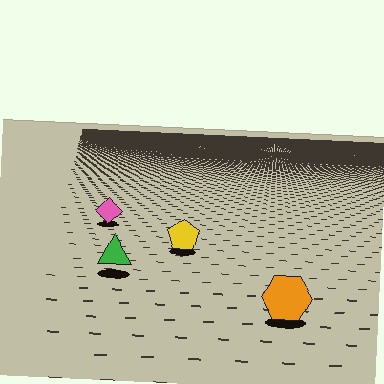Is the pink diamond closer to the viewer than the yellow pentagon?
No. The yellow pentagon is closer — you can tell from the texture gradient: the ground texture is coarser near it.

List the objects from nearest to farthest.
From nearest to farthest: the orange hexagon, the green triangle, the yellow pentagon, the pink diamond.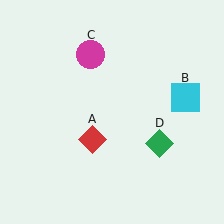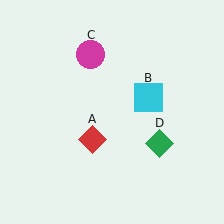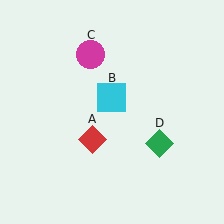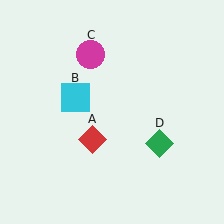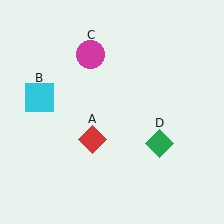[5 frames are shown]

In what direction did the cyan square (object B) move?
The cyan square (object B) moved left.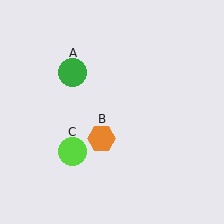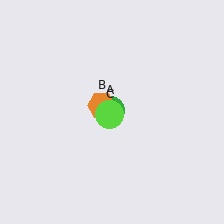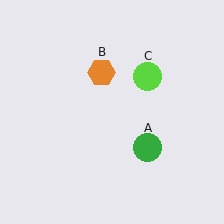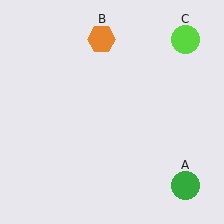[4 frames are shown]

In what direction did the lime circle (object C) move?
The lime circle (object C) moved up and to the right.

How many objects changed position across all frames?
3 objects changed position: green circle (object A), orange hexagon (object B), lime circle (object C).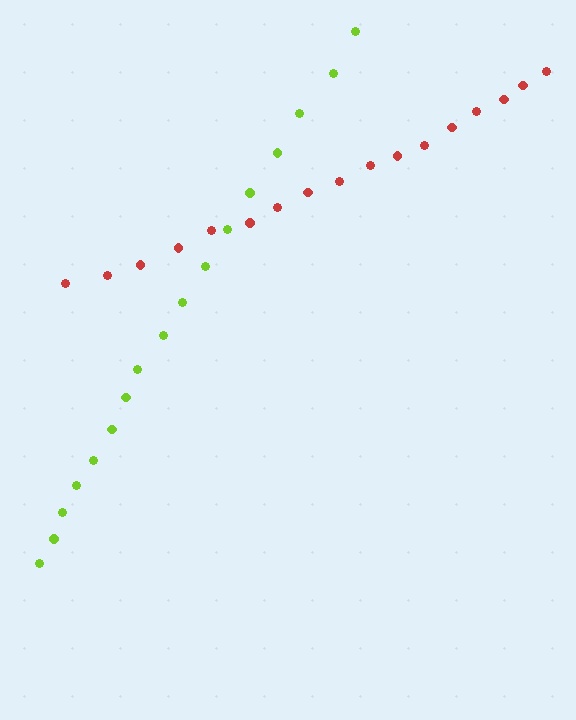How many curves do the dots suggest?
There are 2 distinct paths.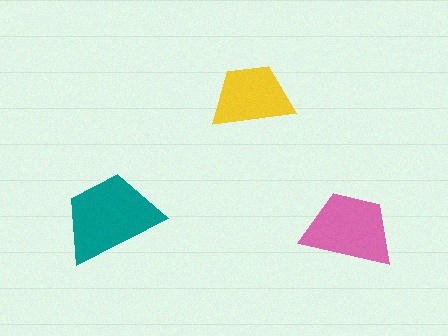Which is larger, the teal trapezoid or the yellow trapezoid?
The teal one.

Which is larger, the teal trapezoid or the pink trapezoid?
The teal one.